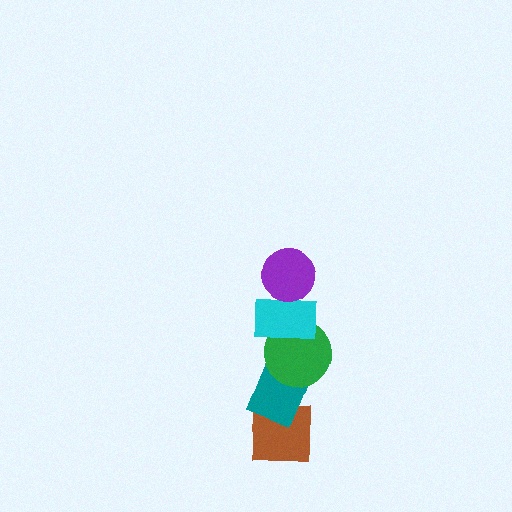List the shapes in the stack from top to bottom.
From top to bottom: the purple circle, the cyan rectangle, the green circle, the teal rectangle, the brown square.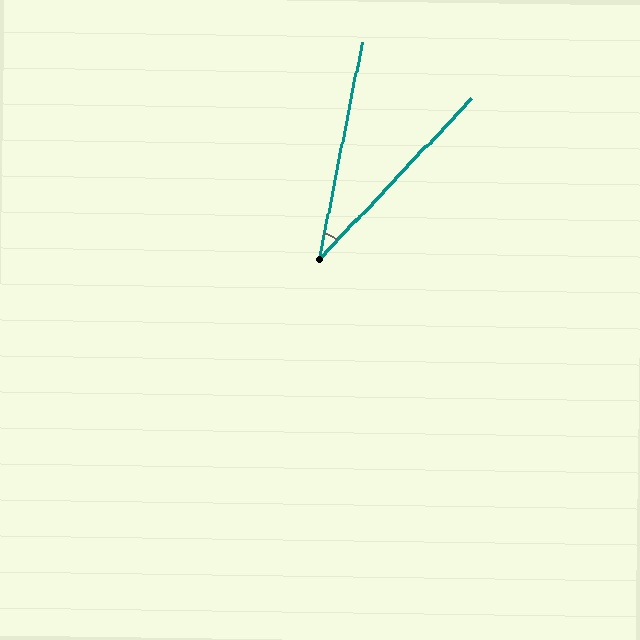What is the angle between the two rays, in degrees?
Approximately 32 degrees.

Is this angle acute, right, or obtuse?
It is acute.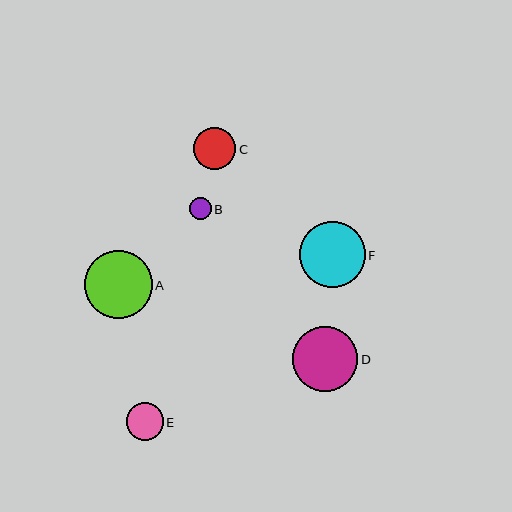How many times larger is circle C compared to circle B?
Circle C is approximately 1.9 times the size of circle B.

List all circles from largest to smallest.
From largest to smallest: A, F, D, C, E, B.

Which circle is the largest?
Circle A is the largest with a size of approximately 68 pixels.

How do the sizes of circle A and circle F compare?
Circle A and circle F are approximately the same size.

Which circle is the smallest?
Circle B is the smallest with a size of approximately 22 pixels.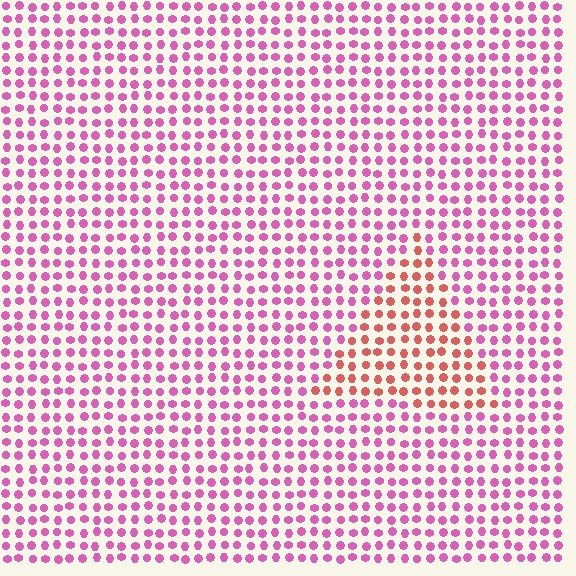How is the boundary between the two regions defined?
The boundary is defined purely by a slight shift in hue (about 43 degrees). Spacing, size, and orientation are identical on both sides.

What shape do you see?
I see a triangle.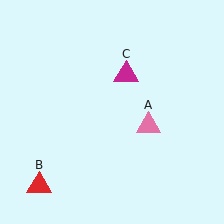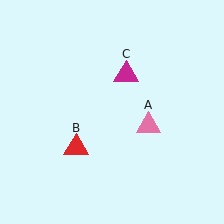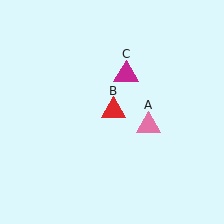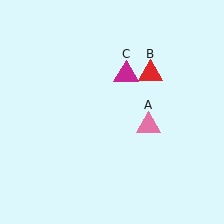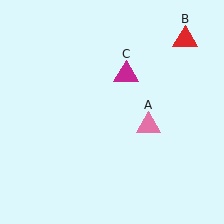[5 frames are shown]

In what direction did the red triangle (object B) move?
The red triangle (object B) moved up and to the right.